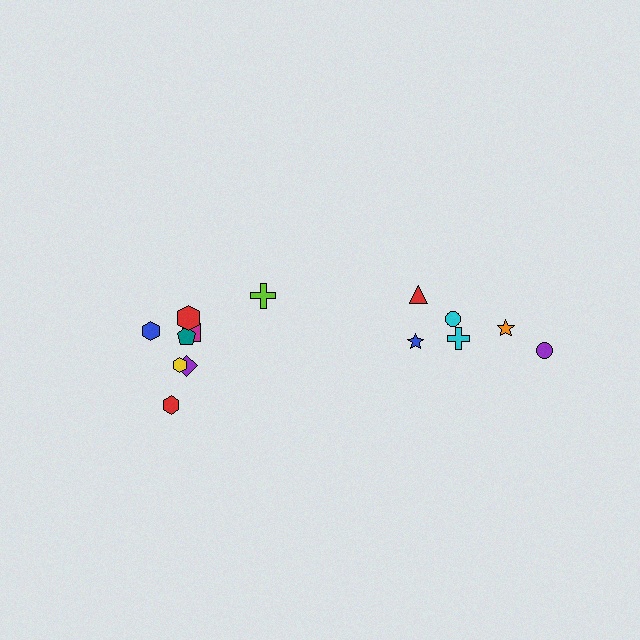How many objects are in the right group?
There are 6 objects.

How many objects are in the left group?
There are 8 objects.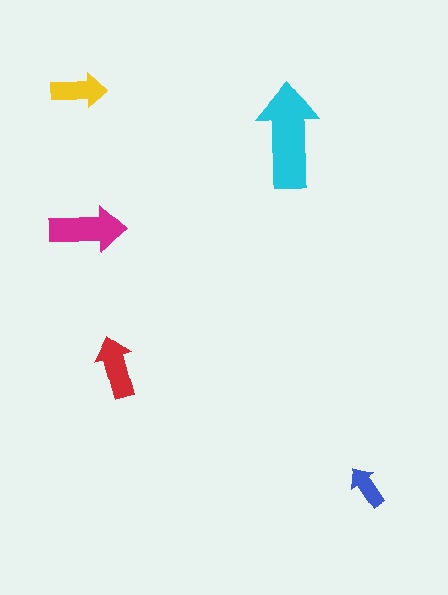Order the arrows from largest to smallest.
the cyan one, the magenta one, the red one, the yellow one, the blue one.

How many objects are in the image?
There are 5 objects in the image.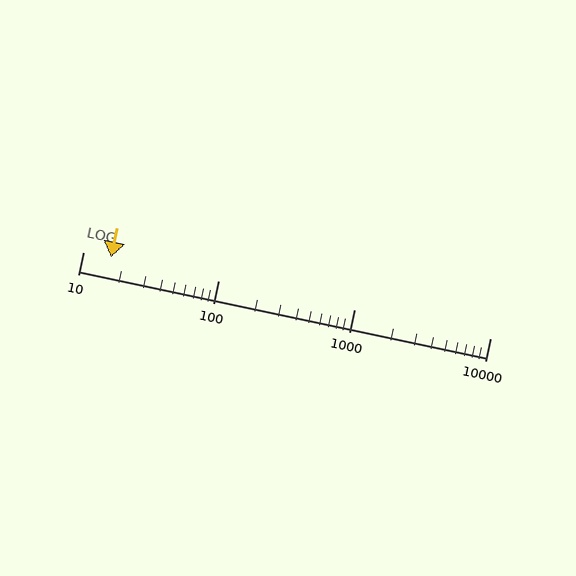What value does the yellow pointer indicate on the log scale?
The pointer indicates approximately 16.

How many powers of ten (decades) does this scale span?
The scale spans 3 decades, from 10 to 10000.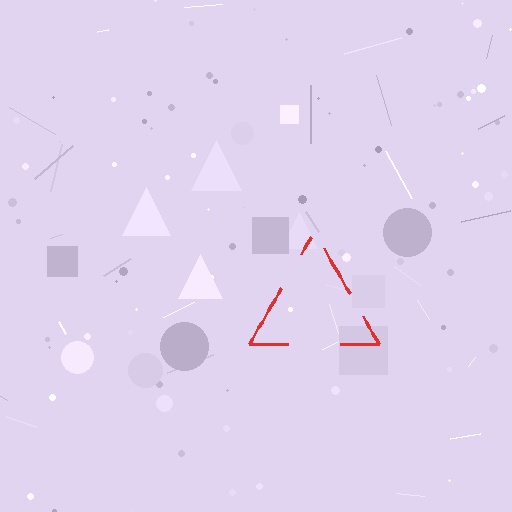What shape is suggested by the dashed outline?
The dashed outline suggests a triangle.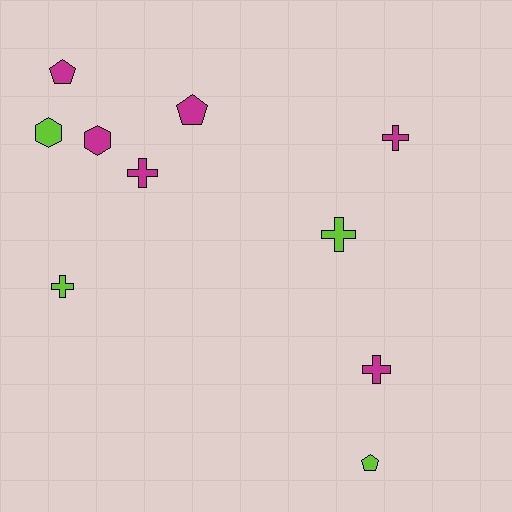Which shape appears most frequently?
Cross, with 5 objects.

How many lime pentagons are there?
There is 1 lime pentagon.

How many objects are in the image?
There are 10 objects.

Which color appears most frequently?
Magenta, with 6 objects.